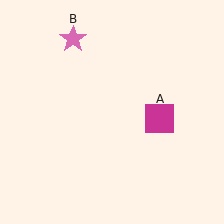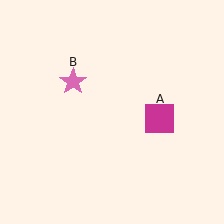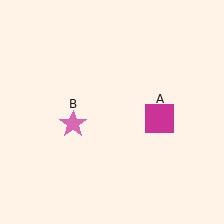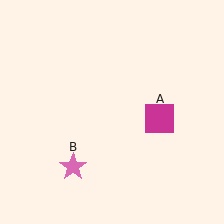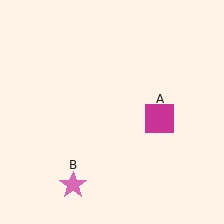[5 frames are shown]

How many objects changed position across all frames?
1 object changed position: pink star (object B).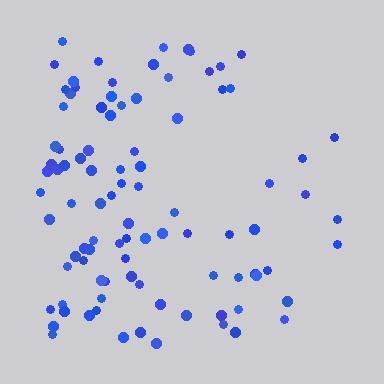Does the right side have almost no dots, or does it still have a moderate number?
Still a moderate number, just noticeably fewer than the left.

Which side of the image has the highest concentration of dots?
The left.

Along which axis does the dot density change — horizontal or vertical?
Horizontal.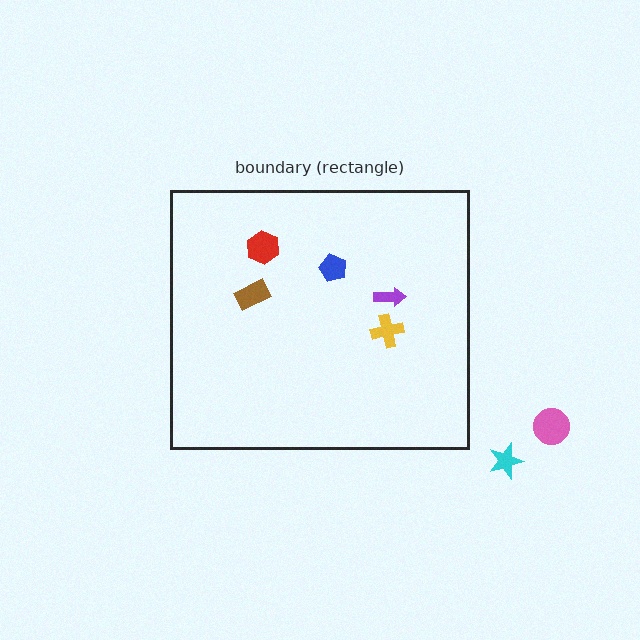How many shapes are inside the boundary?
5 inside, 2 outside.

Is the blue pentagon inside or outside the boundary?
Inside.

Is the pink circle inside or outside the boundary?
Outside.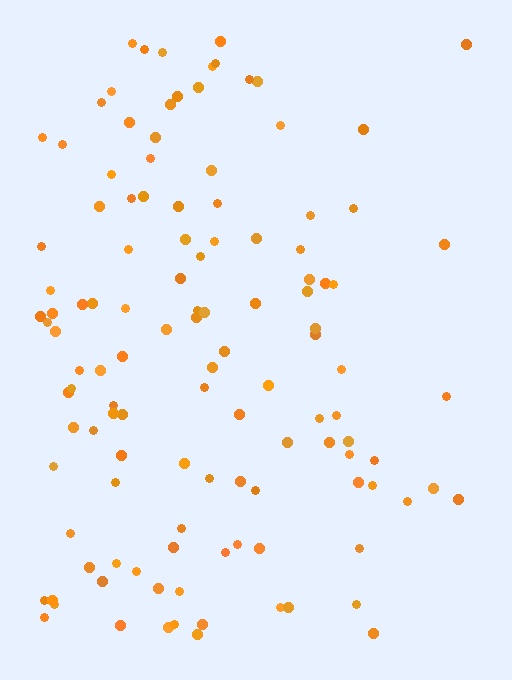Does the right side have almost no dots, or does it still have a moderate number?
Still a moderate number, just noticeably fewer than the left.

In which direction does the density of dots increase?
From right to left, with the left side densest.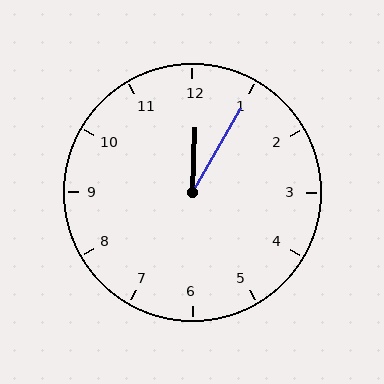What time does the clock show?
12:05.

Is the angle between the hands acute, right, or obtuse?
It is acute.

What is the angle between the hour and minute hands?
Approximately 28 degrees.